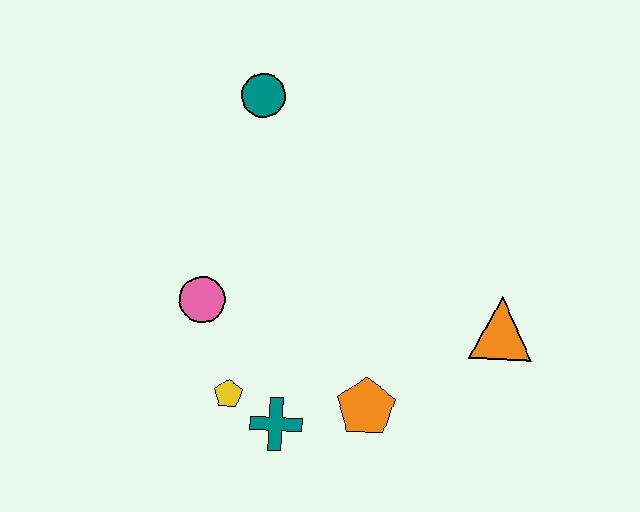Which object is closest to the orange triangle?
The orange pentagon is closest to the orange triangle.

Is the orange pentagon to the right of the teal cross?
Yes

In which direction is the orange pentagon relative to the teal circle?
The orange pentagon is below the teal circle.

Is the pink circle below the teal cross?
No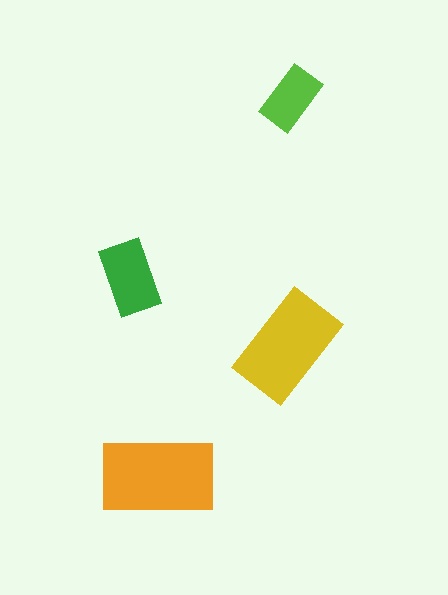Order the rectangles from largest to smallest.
the orange one, the yellow one, the green one, the lime one.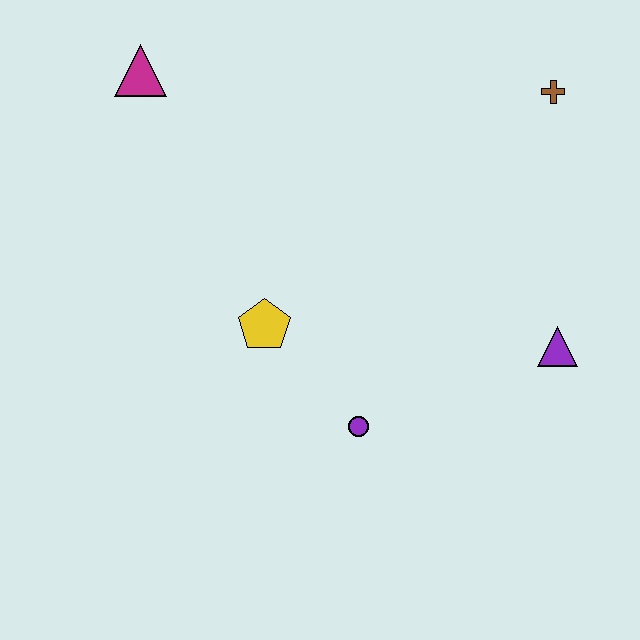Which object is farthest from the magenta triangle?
The purple triangle is farthest from the magenta triangle.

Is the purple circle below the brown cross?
Yes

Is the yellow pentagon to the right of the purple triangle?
No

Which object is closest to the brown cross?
The purple triangle is closest to the brown cross.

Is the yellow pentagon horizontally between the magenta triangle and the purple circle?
Yes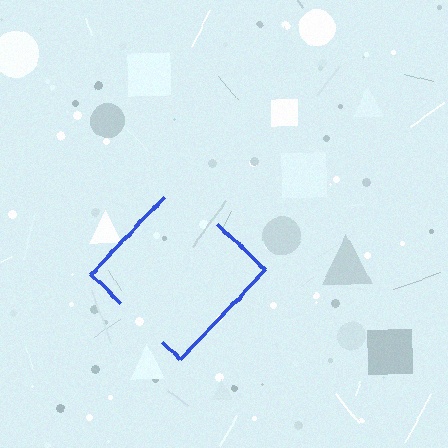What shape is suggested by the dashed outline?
The dashed outline suggests a diamond.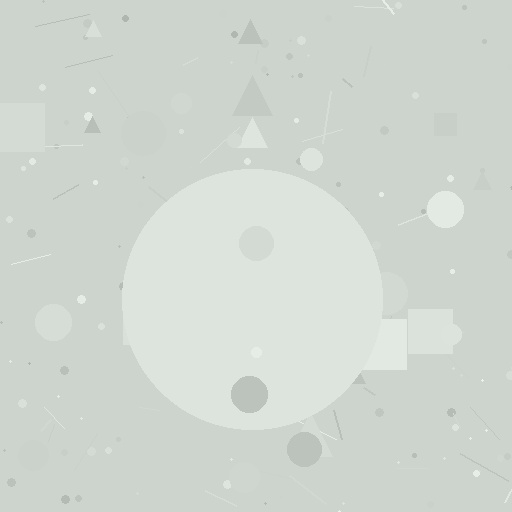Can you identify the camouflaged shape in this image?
The camouflaged shape is a circle.